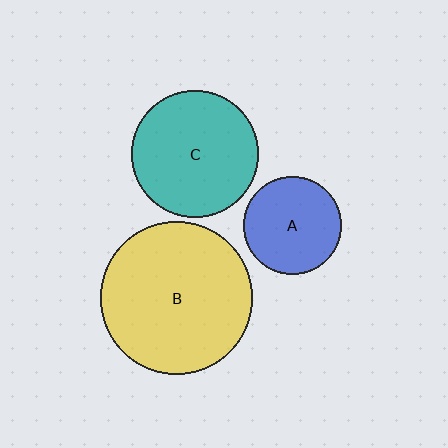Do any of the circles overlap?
No, none of the circles overlap.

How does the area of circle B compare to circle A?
Approximately 2.4 times.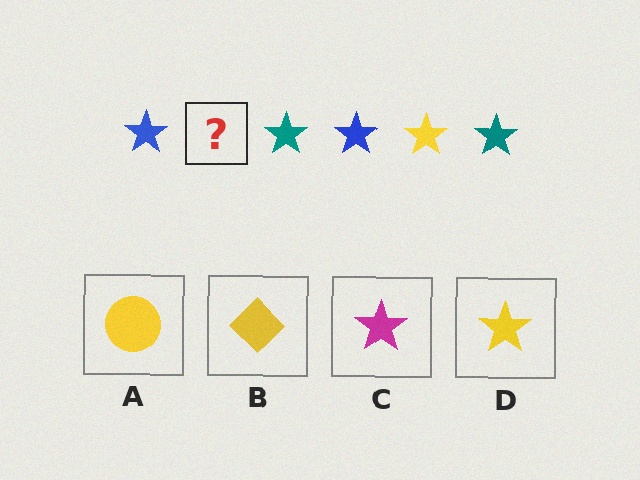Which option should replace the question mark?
Option D.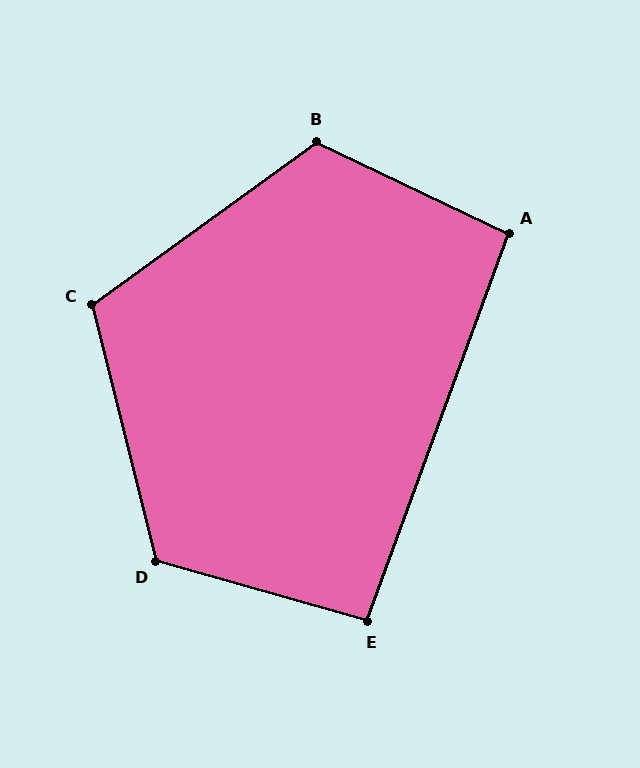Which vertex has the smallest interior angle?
E, at approximately 94 degrees.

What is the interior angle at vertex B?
Approximately 119 degrees (obtuse).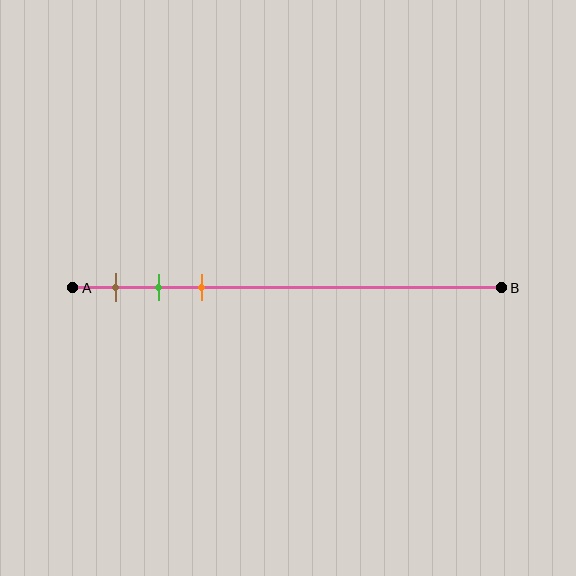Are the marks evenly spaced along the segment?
Yes, the marks are approximately evenly spaced.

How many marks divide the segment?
There are 3 marks dividing the segment.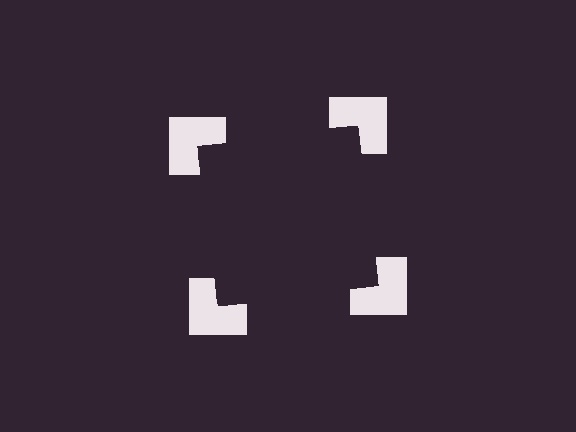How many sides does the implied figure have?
4 sides.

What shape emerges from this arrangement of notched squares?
An illusory square — its edges are inferred from the aligned wedge cuts in the notched squares, not physically drawn.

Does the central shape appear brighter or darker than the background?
It typically appears slightly darker than the background, even though no actual brightness change is drawn.